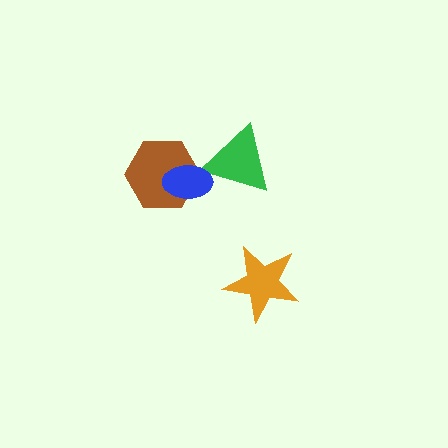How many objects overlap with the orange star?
0 objects overlap with the orange star.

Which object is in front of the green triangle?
The blue ellipse is in front of the green triangle.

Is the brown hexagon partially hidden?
Yes, it is partially covered by another shape.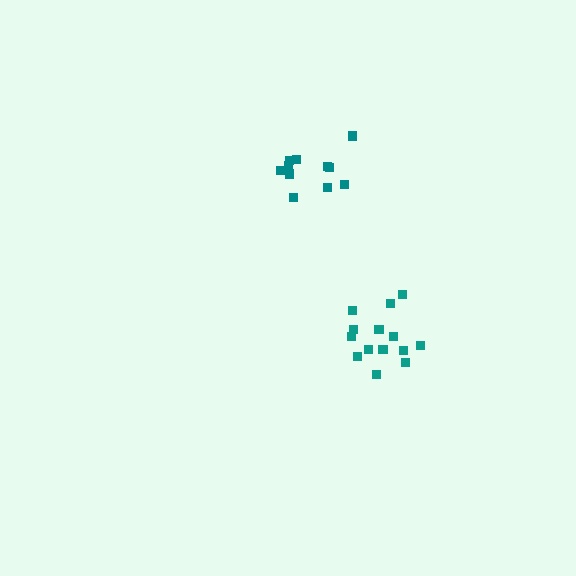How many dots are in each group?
Group 1: 11 dots, Group 2: 14 dots (25 total).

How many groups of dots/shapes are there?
There are 2 groups.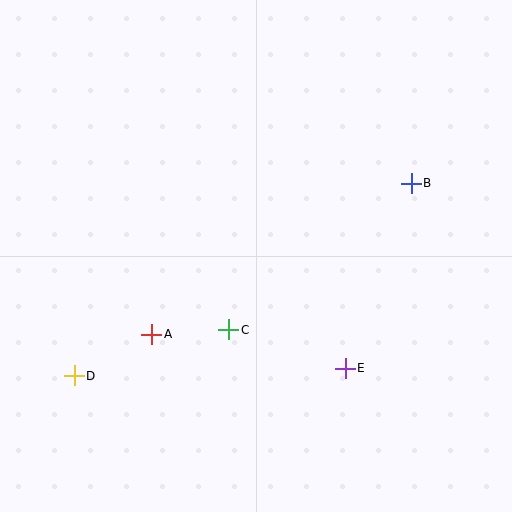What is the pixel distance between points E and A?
The distance between E and A is 197 pixels.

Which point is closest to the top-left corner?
Point A is closest to the top-left corner.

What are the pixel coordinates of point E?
Point E is at (345, 368).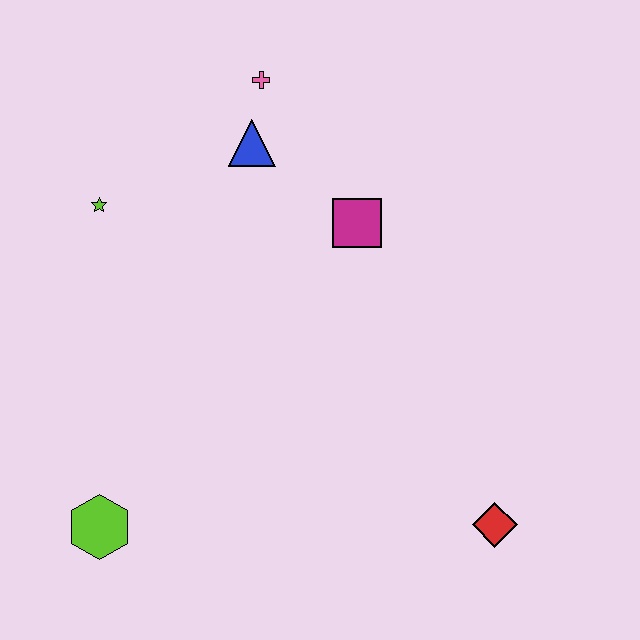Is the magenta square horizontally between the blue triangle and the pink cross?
No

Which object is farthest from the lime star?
The red diamond is farthest from the lime star.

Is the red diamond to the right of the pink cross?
Yes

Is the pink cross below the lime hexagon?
No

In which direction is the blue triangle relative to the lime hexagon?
The blue triangle is above the lime hexagon.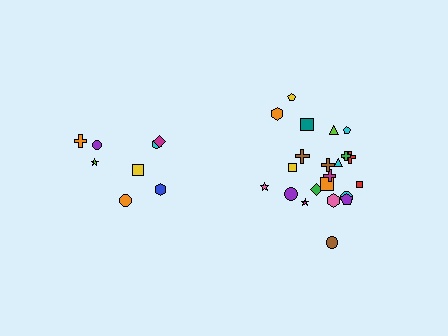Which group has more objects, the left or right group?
The right group.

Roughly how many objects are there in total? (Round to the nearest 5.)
Roughly 30 objects in total.